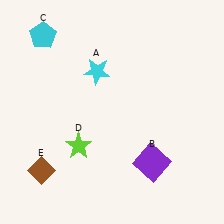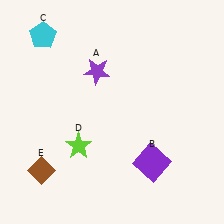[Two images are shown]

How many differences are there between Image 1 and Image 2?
There is 1 difference between the two images.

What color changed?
The star (A) changed from cyan in Image 1 to purple in Image 2.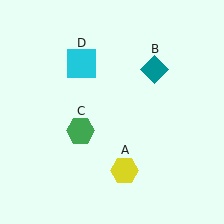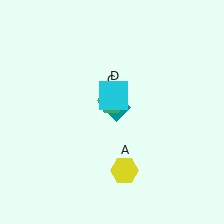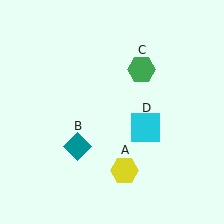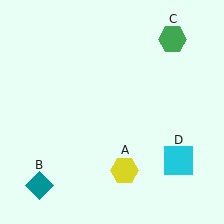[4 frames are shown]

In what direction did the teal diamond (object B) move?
The teal diamond (object B) moved down and to the left.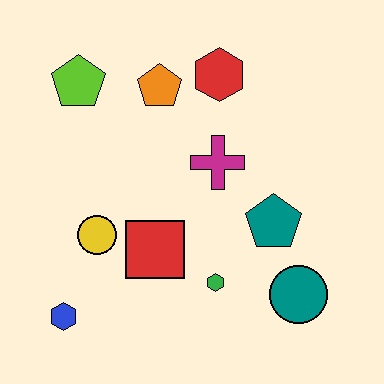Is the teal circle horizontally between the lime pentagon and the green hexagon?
No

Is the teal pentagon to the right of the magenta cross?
Yes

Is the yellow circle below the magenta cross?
Yes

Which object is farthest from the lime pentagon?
The teal circle is farthest from the lime pentagon.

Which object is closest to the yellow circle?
The red square is closest to the yellow circle.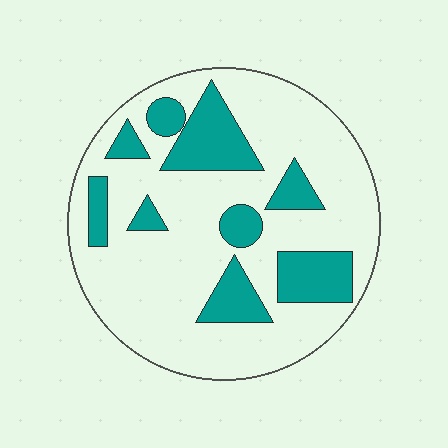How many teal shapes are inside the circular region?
9.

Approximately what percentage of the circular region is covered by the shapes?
Approximately 25%.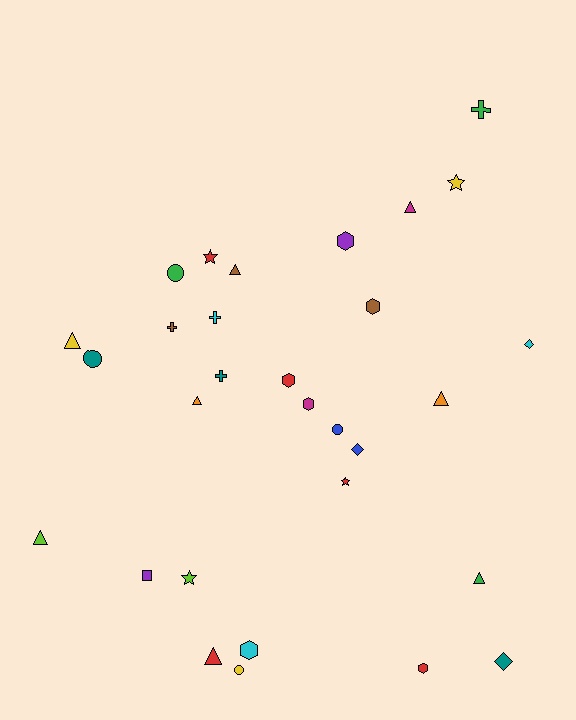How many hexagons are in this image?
There are 6 hexagons.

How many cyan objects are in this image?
There are 3 cyan objects.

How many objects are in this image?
There are 30 objects.